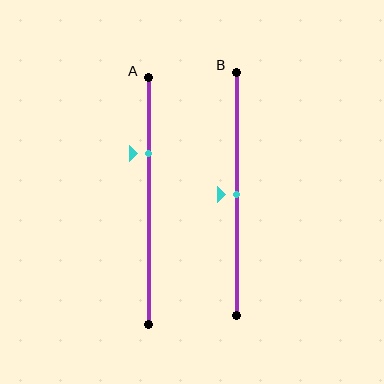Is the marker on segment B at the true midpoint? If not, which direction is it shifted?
Yes, the marker on segment B is at the true midpoint.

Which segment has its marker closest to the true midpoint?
Segment B has its marker closest to the true midpoint.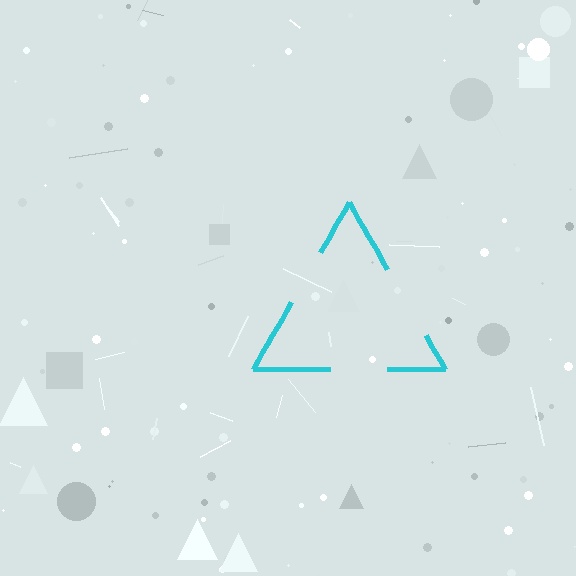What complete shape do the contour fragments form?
The contour fragments form a triangle.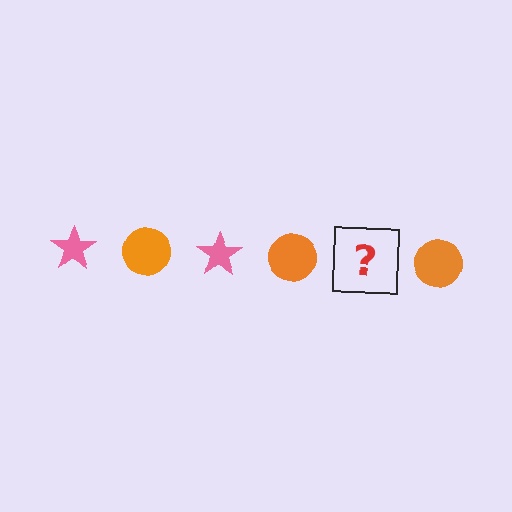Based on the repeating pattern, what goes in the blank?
The blank should be a pink star.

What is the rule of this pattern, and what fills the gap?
The rule is that the pattern alternates between pink star and orange circle. The gap should be filled with a pink star.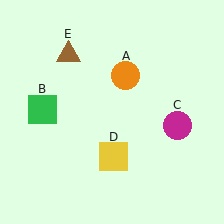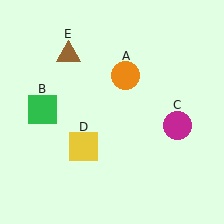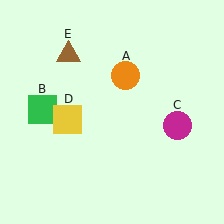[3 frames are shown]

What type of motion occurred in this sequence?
The yellow square (object D) rotated clockwise around the center of the scene.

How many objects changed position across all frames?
1 object changed position: yellow square (object D).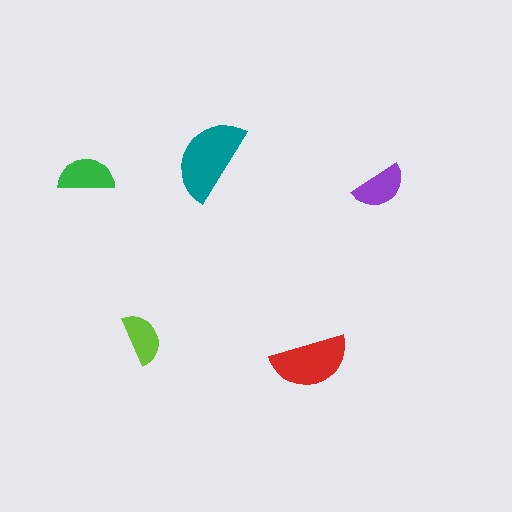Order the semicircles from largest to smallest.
the teal one, the red one, the green one, the purple one, the lime one.